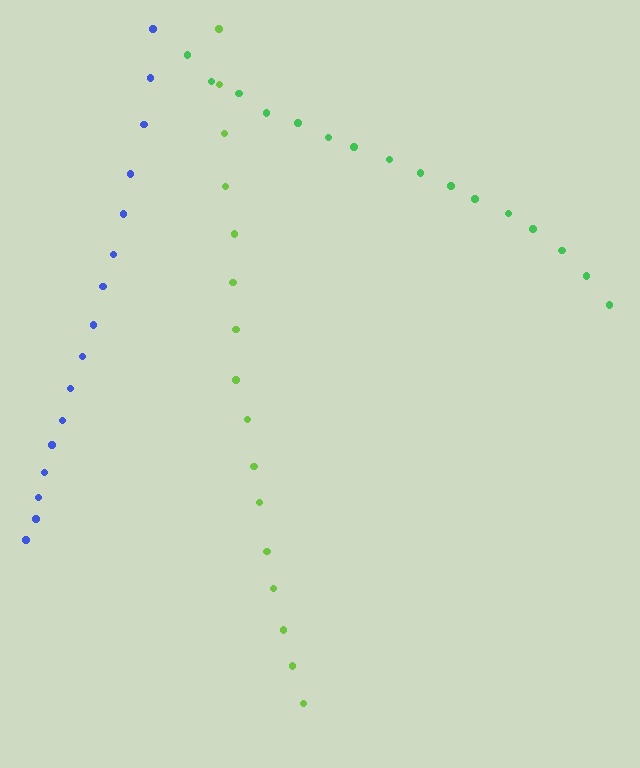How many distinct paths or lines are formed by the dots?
There are 3 distinct paths.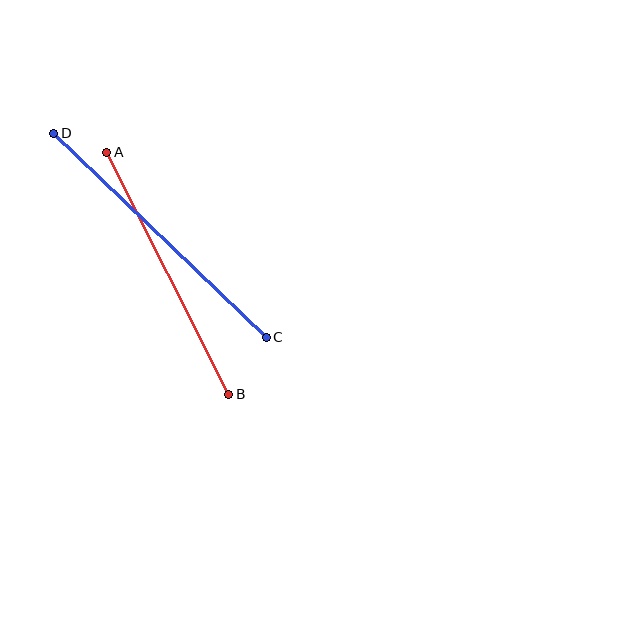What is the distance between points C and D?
The distance is approximately 294 pixels.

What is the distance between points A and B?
The distance is approximately 271 pixels.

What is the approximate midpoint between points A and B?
The midpoint is at approximately (168, 273) pixels.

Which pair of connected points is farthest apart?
Points C and D are farthest apart.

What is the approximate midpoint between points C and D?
The midpoint is at approximately (160, 235) pixels.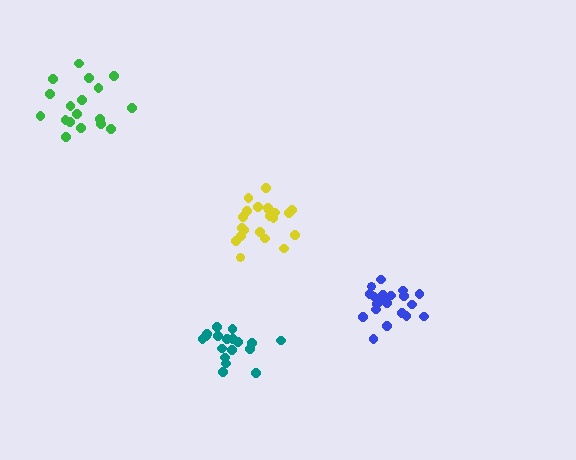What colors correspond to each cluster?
The clusters are colored: green, teal, blue, yellow.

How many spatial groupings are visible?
There are 4 spatial groupings.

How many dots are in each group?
Group 1: 18 dots, Group 2: 18 dots, Group 3: 20 dots, Group 4: 21 dots (77 total).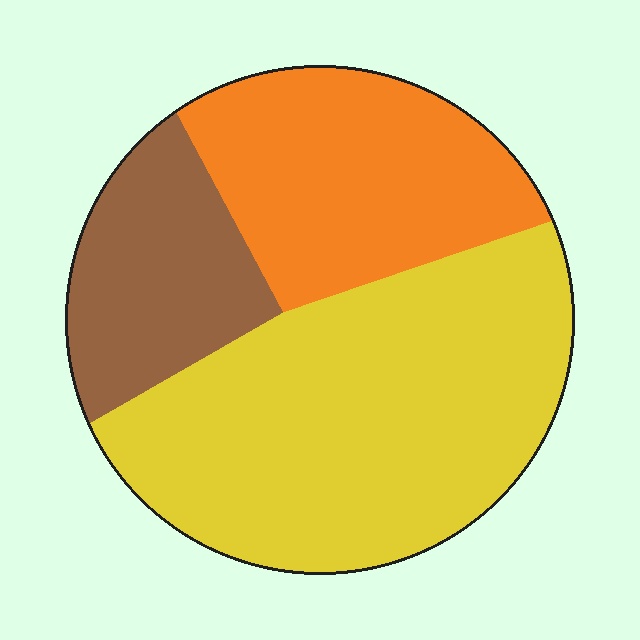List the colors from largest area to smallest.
From largest to smallest: yellow, orange, brown.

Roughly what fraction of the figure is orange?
Orange covers 28% of the figure.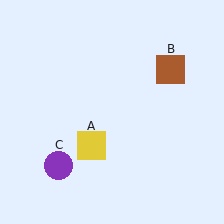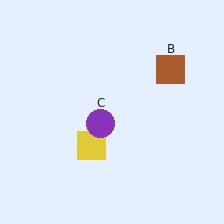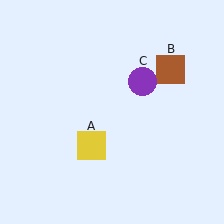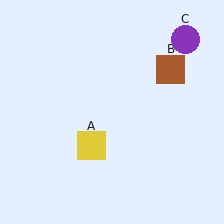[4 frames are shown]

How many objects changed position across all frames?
1 object changed position: purple circle (object C).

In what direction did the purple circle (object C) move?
The purple circle (object C) moved up and to the right.